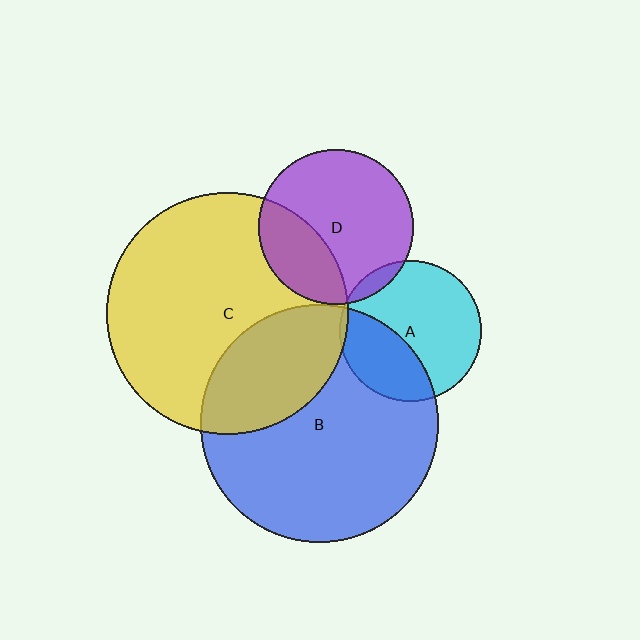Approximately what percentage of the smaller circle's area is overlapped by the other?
Approximately 30%.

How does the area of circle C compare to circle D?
Approximately 2.4 times.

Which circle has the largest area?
Circle C (yellow).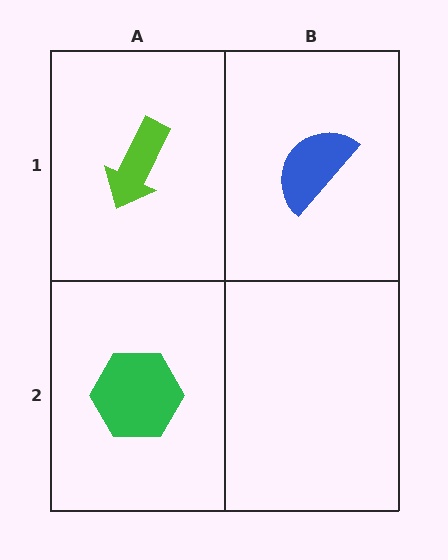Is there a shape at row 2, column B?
No, that cell is empty.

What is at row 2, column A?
A green hexagon.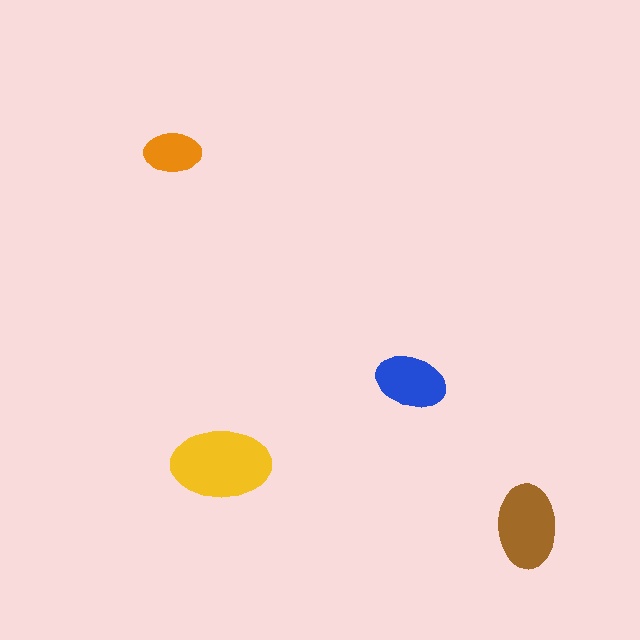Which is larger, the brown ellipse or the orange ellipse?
The brown one.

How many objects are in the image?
There are 4 objects in the image.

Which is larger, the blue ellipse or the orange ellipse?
The blue one.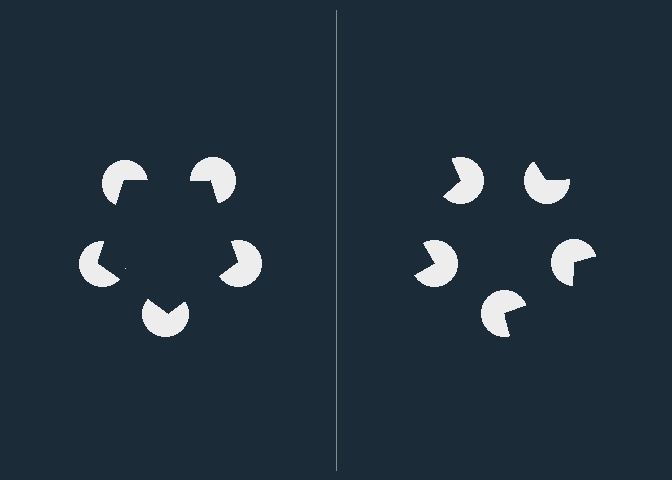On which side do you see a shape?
An illusory pentagon appears on the left side. On the right side the wedge cuts are rotated, so no coherent shape forms.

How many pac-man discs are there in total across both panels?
10 — 5 on each side.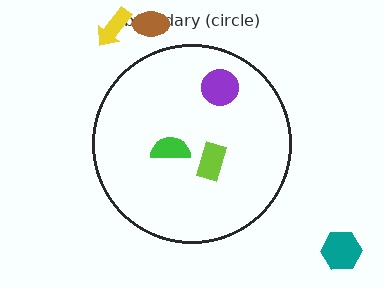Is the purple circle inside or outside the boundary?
Inside.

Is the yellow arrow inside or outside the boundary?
Outside.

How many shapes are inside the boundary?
3 inside, 3 outside.